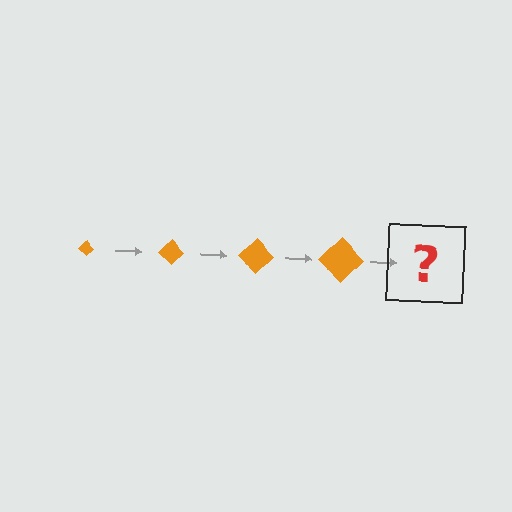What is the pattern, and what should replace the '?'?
The pattern is that the diamond gets progressively larger each step. The '?' should be an orange diamond, larger than the previous one.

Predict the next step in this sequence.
The next step is an orange diamond, larger than the previous one.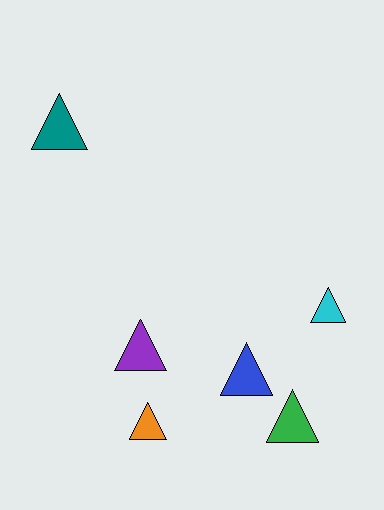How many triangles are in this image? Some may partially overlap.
There are 6 triangles.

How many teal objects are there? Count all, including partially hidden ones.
There is 1 teal object.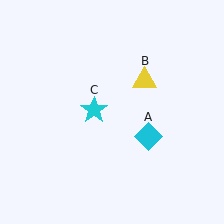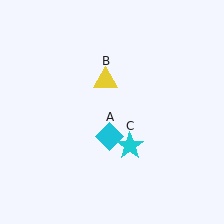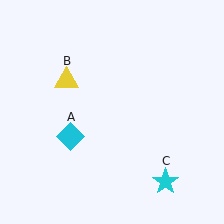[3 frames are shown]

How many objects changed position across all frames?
3 objects changed position: cyan diamond (object A), yellow triangle (object B), cyan star (object C).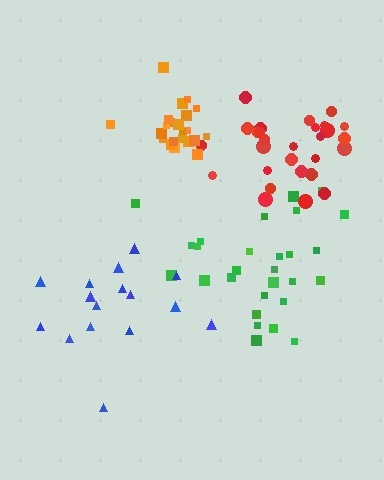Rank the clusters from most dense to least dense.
orange, red, blue, green.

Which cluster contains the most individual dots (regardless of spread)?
Green (28).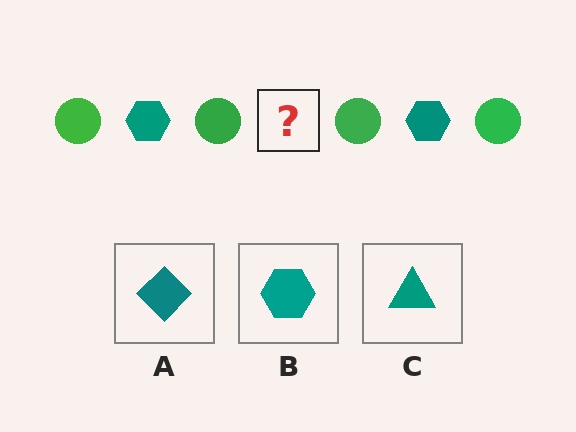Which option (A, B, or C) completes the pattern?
B.